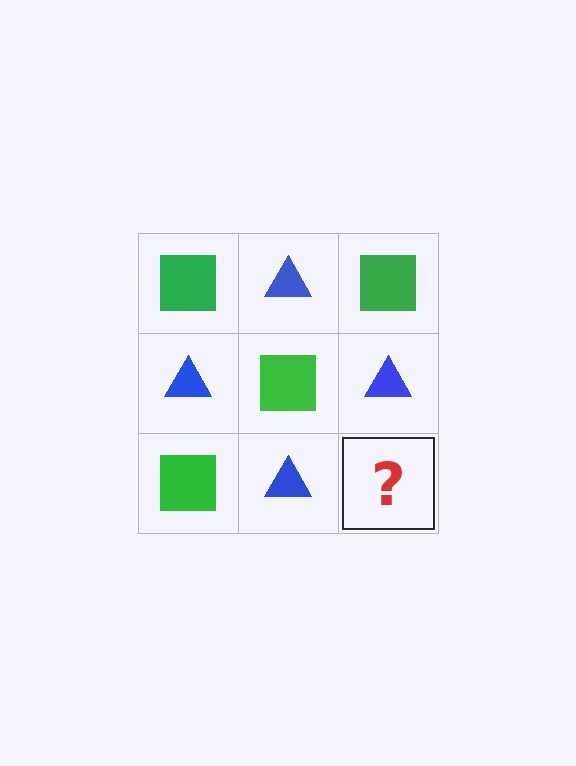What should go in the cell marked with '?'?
The missing cell should contain a green square.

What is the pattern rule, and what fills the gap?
The rule is that it alternates green square and blue triangle in a checkerboard pattern. The gap should be filled with a green square.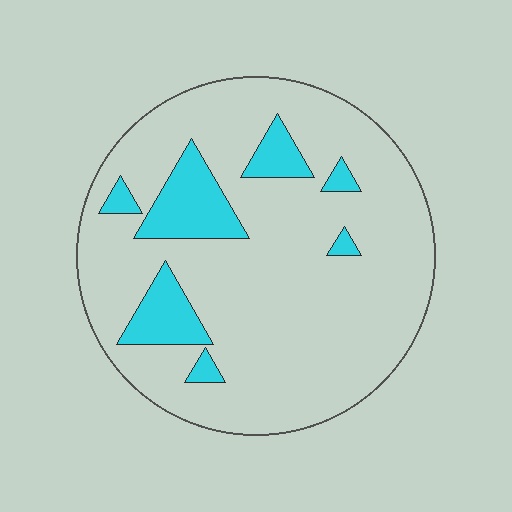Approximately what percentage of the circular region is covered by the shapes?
Approximately 15%.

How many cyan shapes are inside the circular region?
7.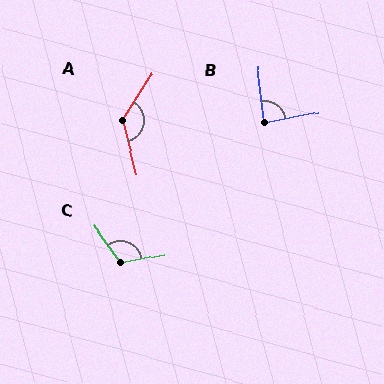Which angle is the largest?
A, at approximately 132 degrees.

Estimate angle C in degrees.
Approximately 115 degrees.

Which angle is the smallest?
B, at approximately 85 degrees.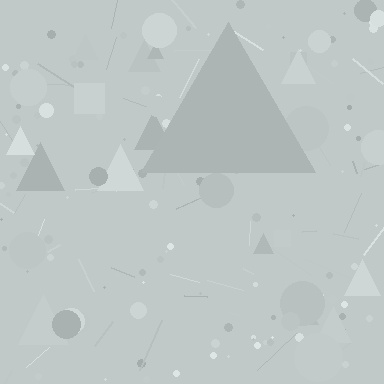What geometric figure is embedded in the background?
A triangle is embedded in the background.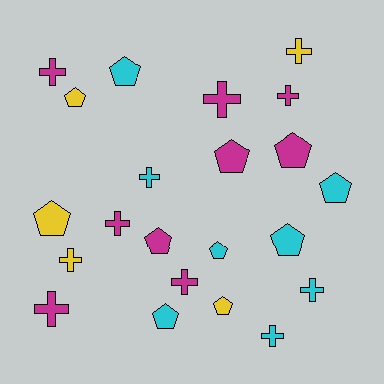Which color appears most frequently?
Magenta, with 9 objects.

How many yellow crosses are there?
There are 2 yellow crosses.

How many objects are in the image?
There are 22 objects.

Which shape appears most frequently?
Pentagon, with 11 objects.